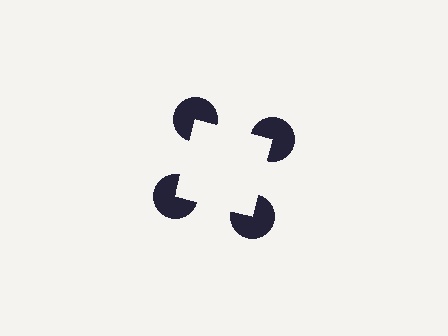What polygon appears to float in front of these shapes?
An illusory square — its edges are inferred from the aligned wedge cuts in the pac-man discs, not physically drawn.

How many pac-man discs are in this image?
There are 4 — one at each vertex of the illusory square.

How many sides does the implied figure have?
4 sides.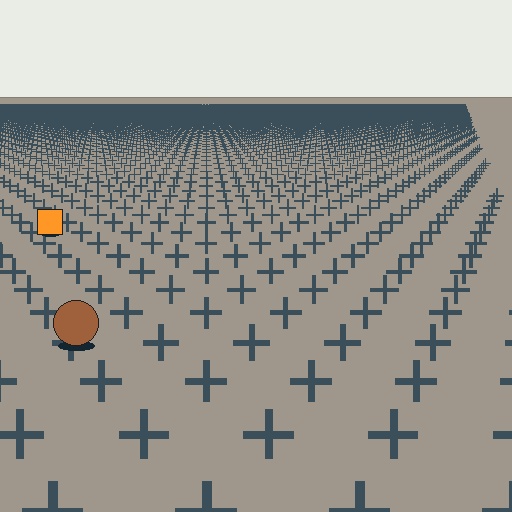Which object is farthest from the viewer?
The orange square is farthest from the viewer. It appears smaller and the ground texture around it is denser.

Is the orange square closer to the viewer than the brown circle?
No. The brown circle is closer — you can tell from the texture gradient: the ground texture is coarser near it.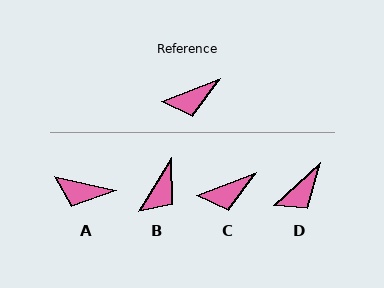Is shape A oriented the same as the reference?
No, it is off by about 34 degrees.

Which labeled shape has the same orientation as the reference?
C.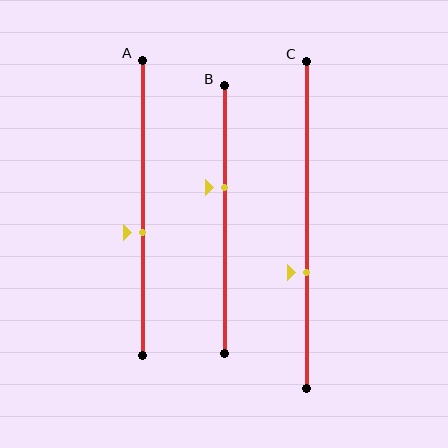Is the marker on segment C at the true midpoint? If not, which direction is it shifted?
No, the marker on segment C is shifted downward by about 15% of the segment length.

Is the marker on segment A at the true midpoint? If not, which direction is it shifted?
No, the marker on segment A is shifted downward by about 8% of the segment length.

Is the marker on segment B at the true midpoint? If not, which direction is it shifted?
No, the marker on segment B is shifted upward by about 12% of the segment length.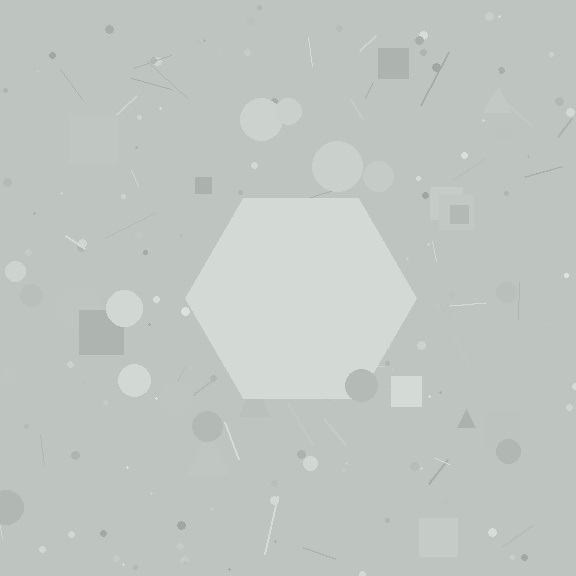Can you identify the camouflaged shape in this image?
The camouflaged shape is a hexagon.